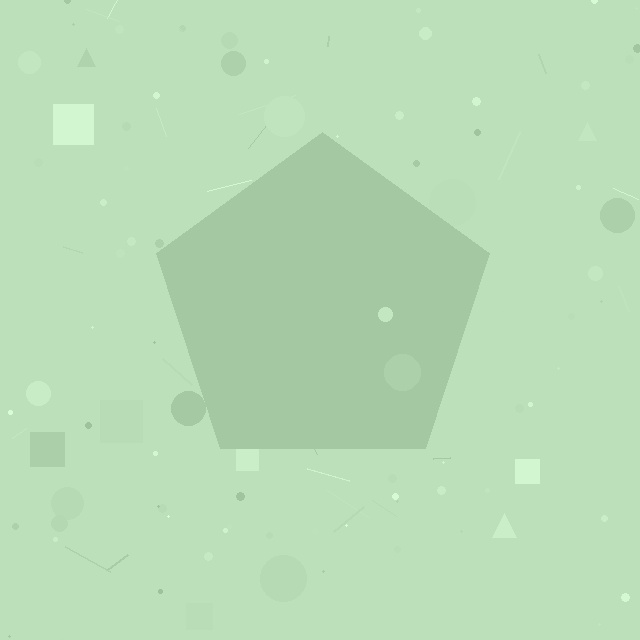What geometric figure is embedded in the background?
A pentagon is embedded in the background.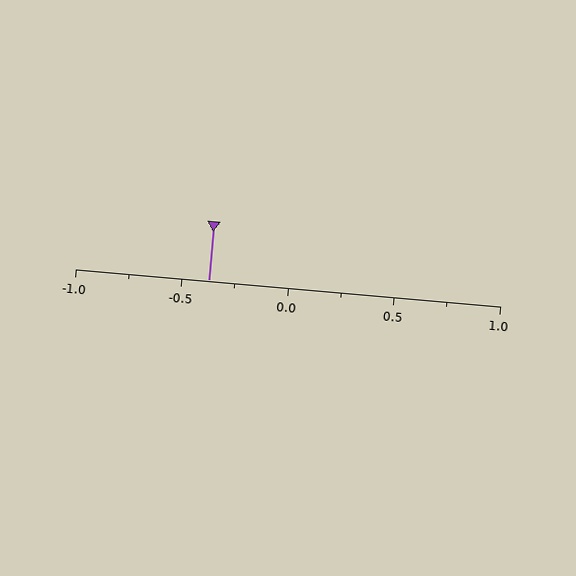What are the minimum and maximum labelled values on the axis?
The axis runs from -1.0 to 1.0.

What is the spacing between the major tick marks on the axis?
The major ticks are spaced 0.5 apart.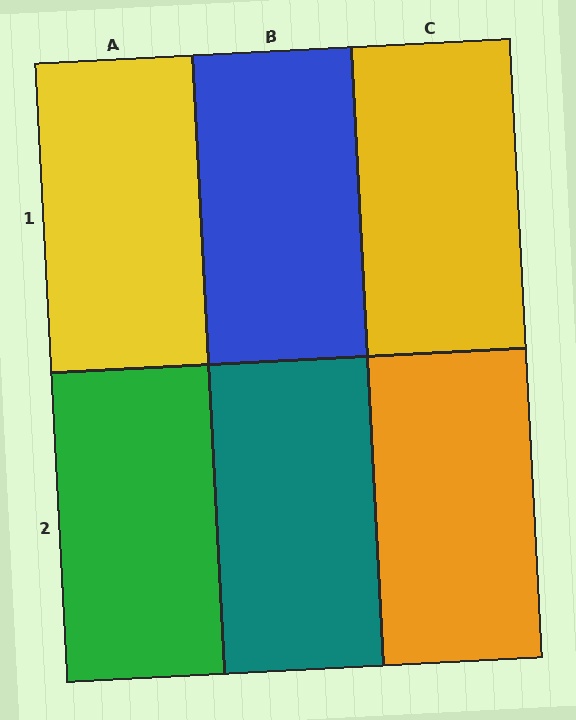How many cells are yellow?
2 cells are yellow.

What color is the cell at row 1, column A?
Yellow.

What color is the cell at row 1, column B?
Blue.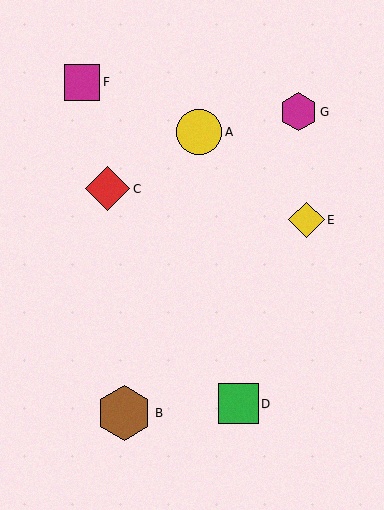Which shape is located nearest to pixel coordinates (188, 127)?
The yellow circle (labeled A) at (199, 132) is nearest to that location.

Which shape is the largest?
The brown hexagon (labeled B) is the largest.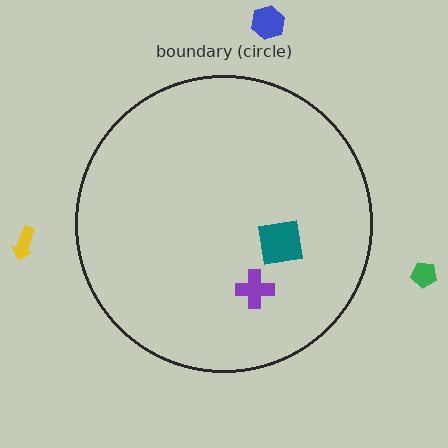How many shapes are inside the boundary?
2 inside, 3 outside.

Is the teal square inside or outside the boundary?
Inside.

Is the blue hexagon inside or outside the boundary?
Outside.